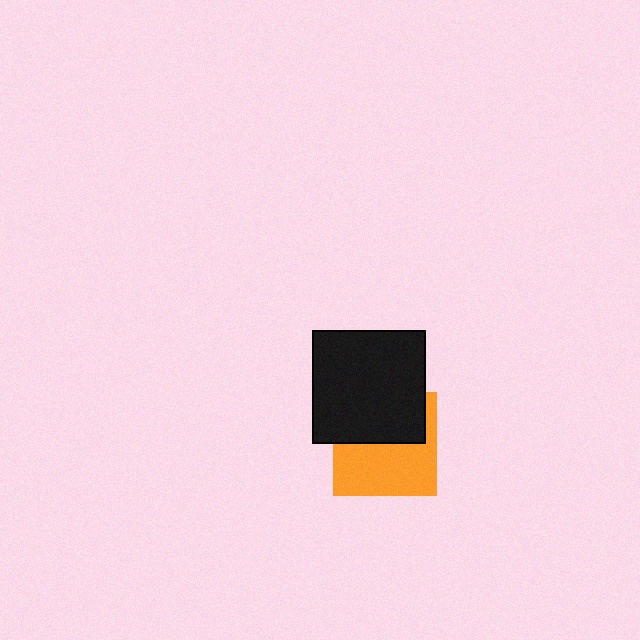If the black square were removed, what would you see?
You would see the complete orange square.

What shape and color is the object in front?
The object in front is a black square.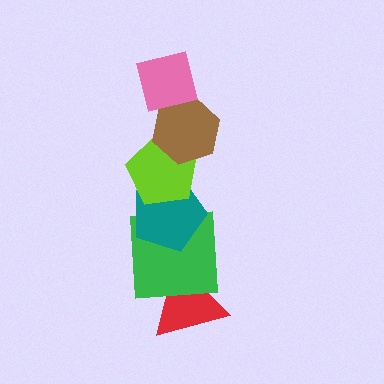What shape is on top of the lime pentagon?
The brown hexagon is on top of the lime pentagon.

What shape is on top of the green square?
The teal pentagon is on top of the green square.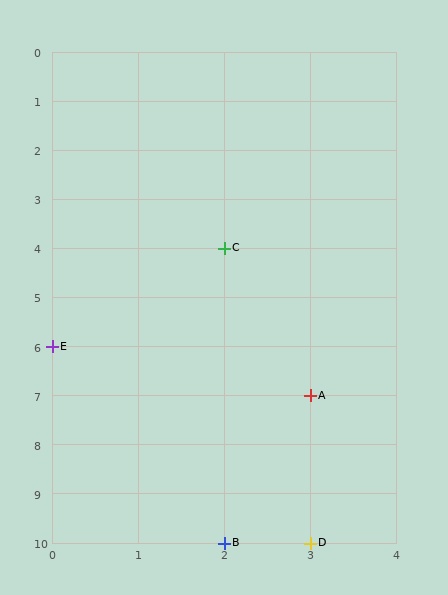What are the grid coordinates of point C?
Point C is at grid coordinates (2, 4).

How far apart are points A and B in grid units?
Points A and B are 1 column and 3 rows apart (about 3.2 grid units diagonally).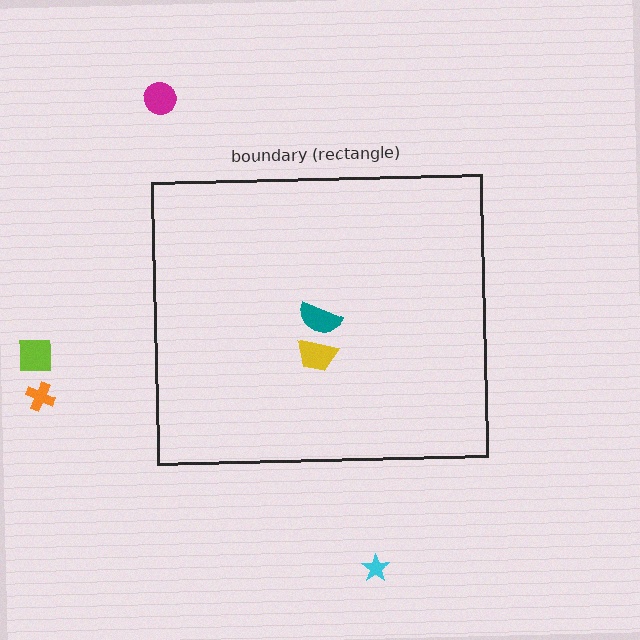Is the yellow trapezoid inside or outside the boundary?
Inside.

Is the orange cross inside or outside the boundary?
Outside.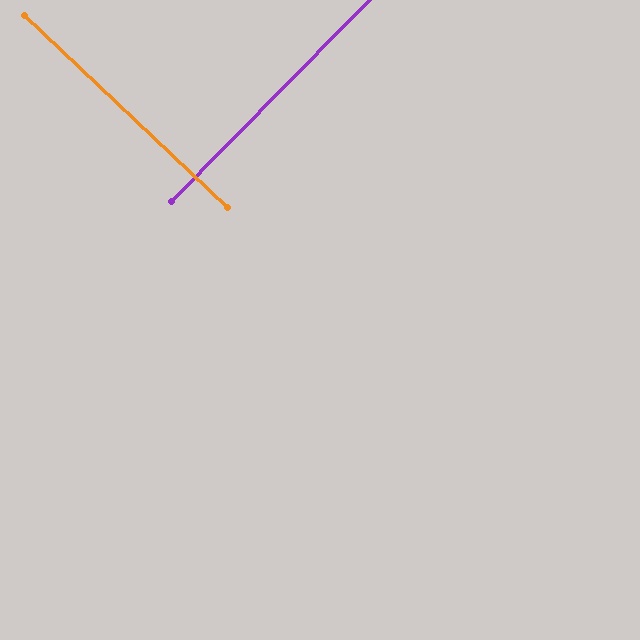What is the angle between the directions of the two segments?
Approximately 89 degrees.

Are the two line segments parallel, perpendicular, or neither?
Perpendicular — they meet at approximately 89°.